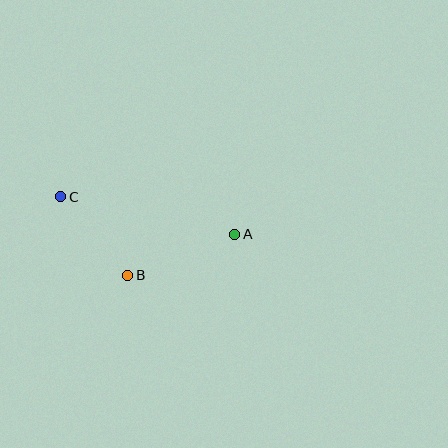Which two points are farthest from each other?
Points A and C are farthest from each other.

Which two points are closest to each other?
Points B and C are closest to each other.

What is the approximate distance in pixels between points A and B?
The distance between A and B is approximately 114 pixels.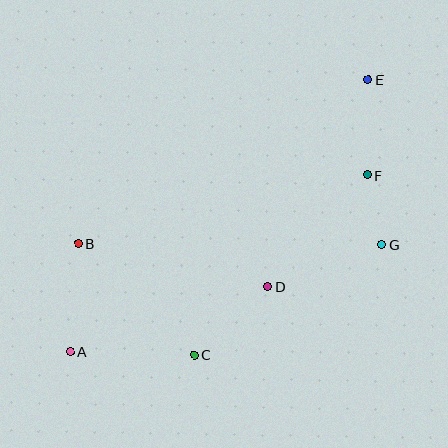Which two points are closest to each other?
Points F and G are closest to each other.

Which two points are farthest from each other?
Points A and E are farthest from each other.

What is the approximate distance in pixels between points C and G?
The distance between C and G is approximately 217 pixels.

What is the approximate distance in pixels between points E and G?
The distance between E and G is approximately 165 pixels.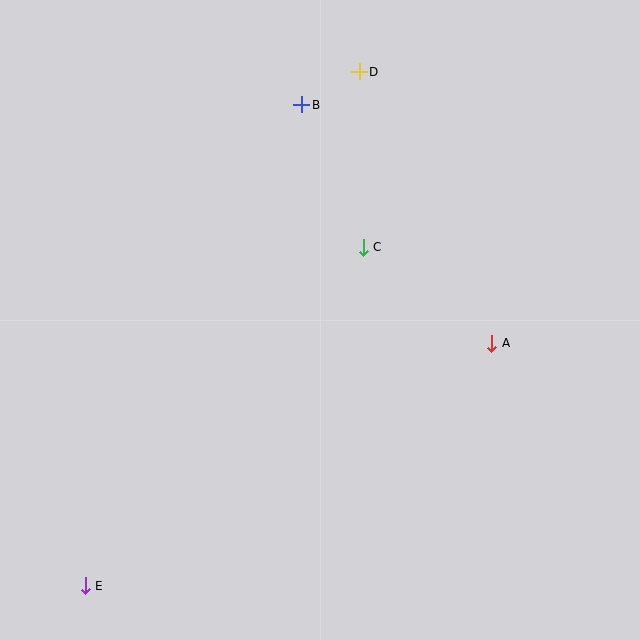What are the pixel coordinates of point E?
Point E is at (85, 586).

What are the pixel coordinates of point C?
Point C is at (363, 247).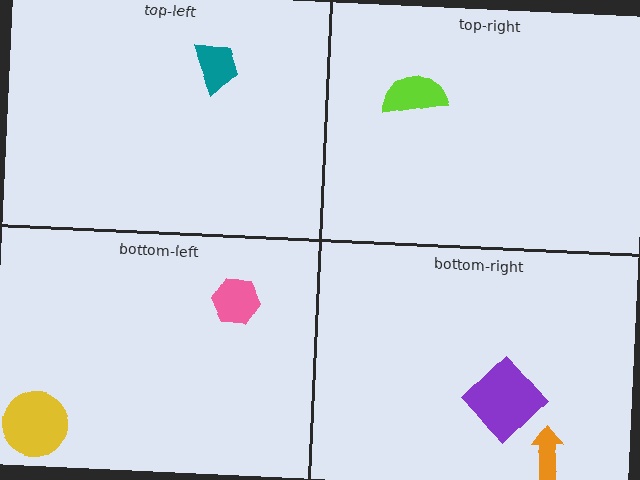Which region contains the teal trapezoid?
The top-left region.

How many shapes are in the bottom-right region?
2.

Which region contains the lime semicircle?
The top-right region.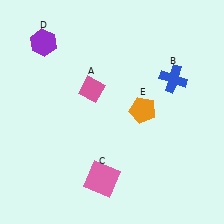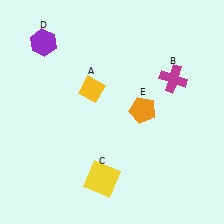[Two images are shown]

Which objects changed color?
A changed from pink to yellow. B changed from blue to magenta. C changed from pink to yellow.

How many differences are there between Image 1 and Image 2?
There are 3 differences between the two images.